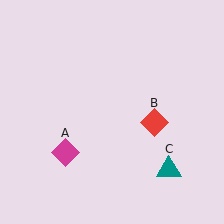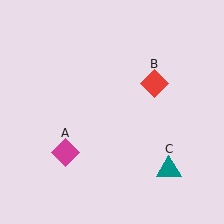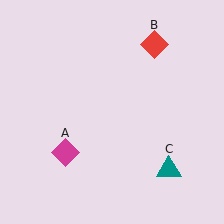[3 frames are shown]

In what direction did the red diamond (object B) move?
The red diamond (object B) moved up.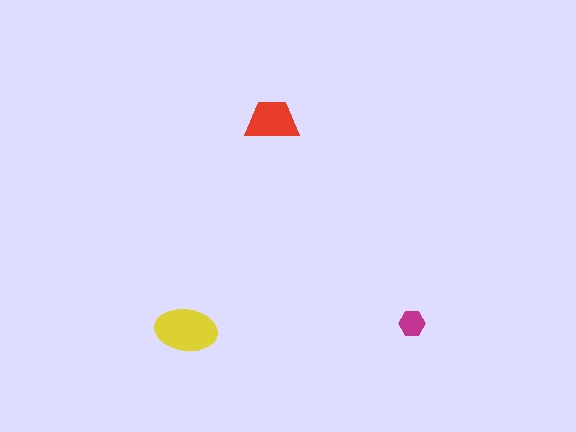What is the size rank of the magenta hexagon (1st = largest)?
3rd.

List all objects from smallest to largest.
The magenta hexagon, the red trapezoid, the yellow ellipse.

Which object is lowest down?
The yellow ellipse is bottommost.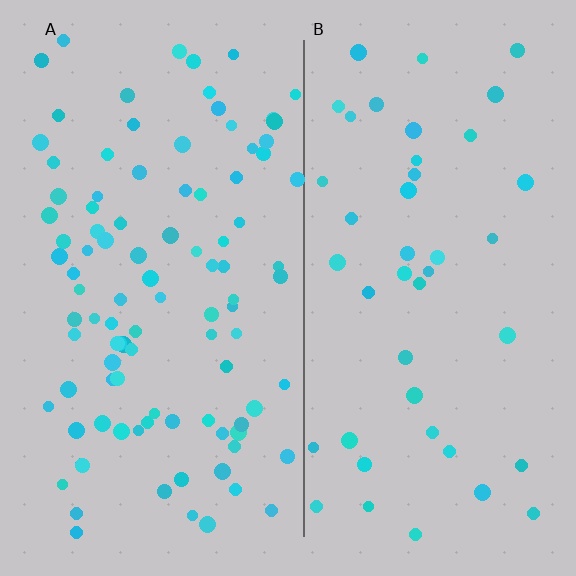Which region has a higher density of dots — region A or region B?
A (the left).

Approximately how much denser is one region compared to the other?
Approximately 2.3× — region A over region B.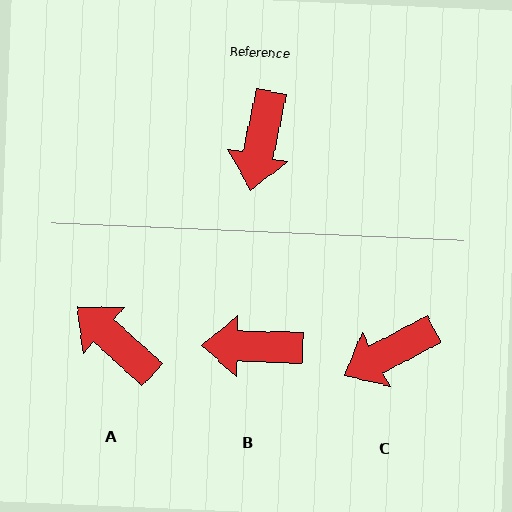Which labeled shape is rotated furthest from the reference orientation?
A, about 119 degrees away.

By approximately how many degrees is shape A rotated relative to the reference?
Approximately 119 degrees clockwise.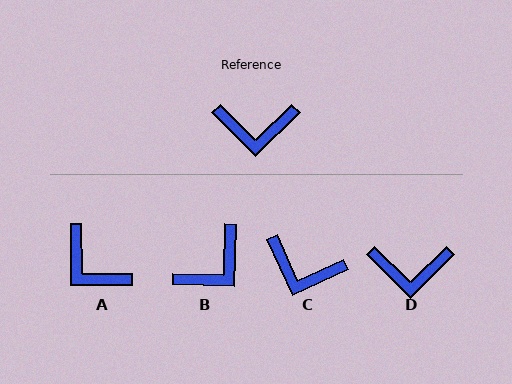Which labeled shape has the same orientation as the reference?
D.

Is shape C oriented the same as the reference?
No, it is off by about 20 degrees.